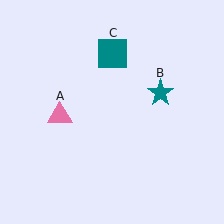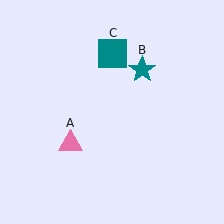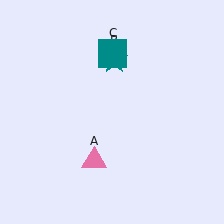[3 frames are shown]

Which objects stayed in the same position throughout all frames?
Teal square (object C) remained stationary.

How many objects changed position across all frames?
2 objects changed position: pink triangle (object A), teal star (object B).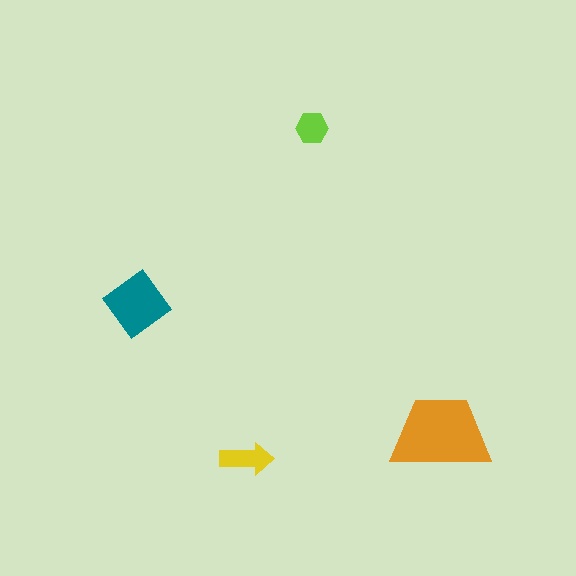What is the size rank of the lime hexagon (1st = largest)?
4th.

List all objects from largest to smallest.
The orange trapezoid, the teal diamond, the yellow arrow, the lime hexagon.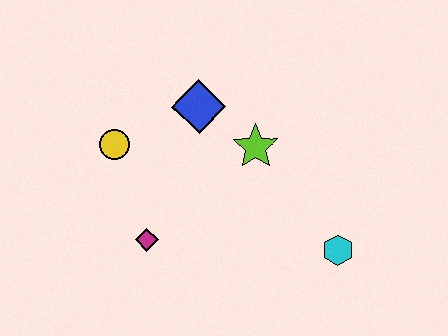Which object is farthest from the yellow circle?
The cyan hexagon is farthest from the yellow circle.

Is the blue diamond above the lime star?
Yes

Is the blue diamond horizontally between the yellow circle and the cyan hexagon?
Yes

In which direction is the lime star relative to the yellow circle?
The lime star is to the right of the yellow circle.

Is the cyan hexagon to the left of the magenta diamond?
No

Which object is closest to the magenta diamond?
The yellow circle is closest to the magenta diamond.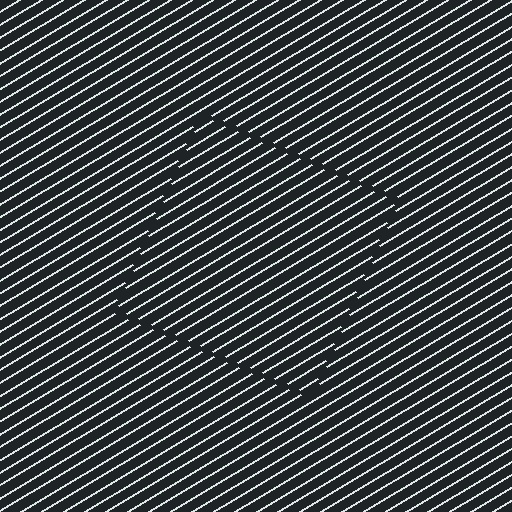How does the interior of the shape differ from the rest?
The interior of the shape contains the same grating, shifted by half a period — the contour is defined by the phase discontinuity where line-ends from the inner and outer gratings abut.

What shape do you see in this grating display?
An illusory square. The interior of the shape contains the same grating, shifted by half a period — the contour is defined by the phase discontinuity where line-ends from the inner and outer gratings abut.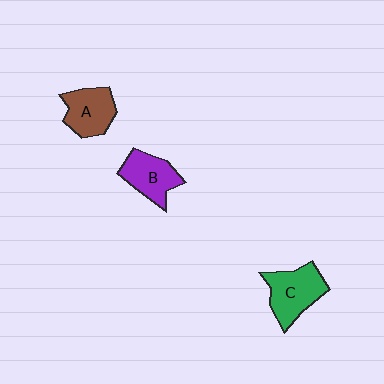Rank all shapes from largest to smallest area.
From largest to smallest: C (green), B (purple), A (brown).